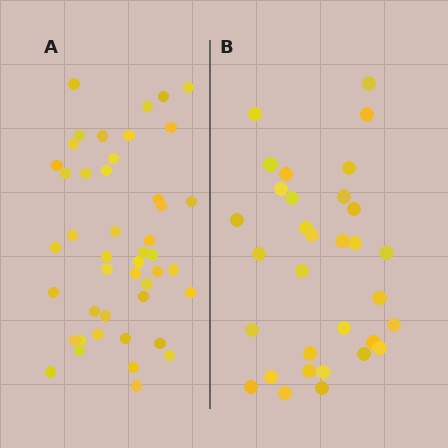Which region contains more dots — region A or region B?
Region A (the left region) has more dots.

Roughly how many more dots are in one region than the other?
Region A has approximately 15 more dots than region B.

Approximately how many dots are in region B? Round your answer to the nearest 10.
About 30 dots. (The exact count is 32, which rounds to 30.)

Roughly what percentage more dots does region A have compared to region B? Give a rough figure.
About 40% more.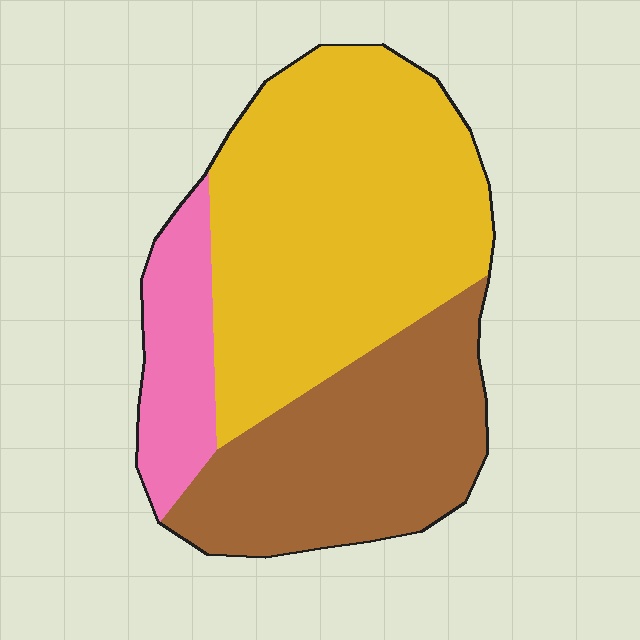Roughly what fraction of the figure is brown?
Brown covers roughly 35% of the figure.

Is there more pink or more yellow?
Yellow.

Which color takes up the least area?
Pink, at roughly 15%.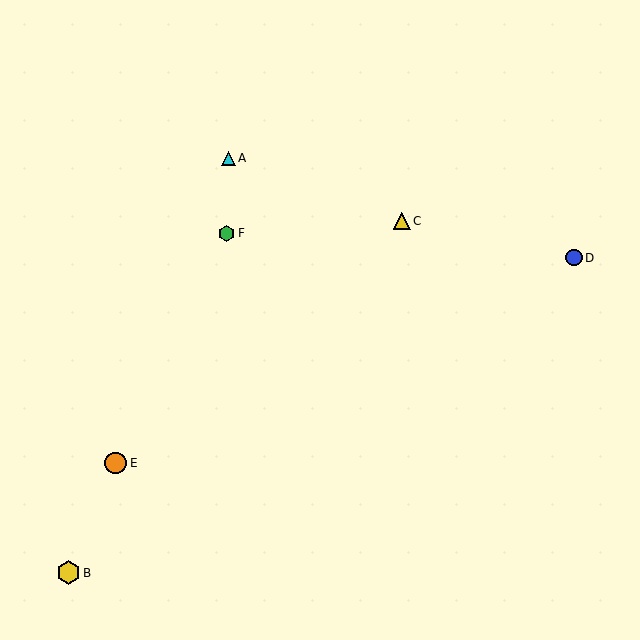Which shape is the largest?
The yellow hexagon (labeled B) is the largest.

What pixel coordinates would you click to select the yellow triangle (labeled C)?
Click at (402, 221) to select the yellow triangle C.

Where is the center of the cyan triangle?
The center of the cyan triangle is at (228, 158).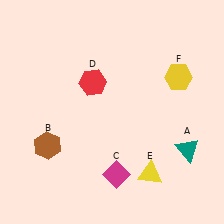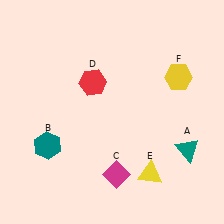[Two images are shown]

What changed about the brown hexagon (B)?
In Image 1, B is brown. In Image 2, it changed to teal.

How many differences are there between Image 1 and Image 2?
There is 1 difference between the two images.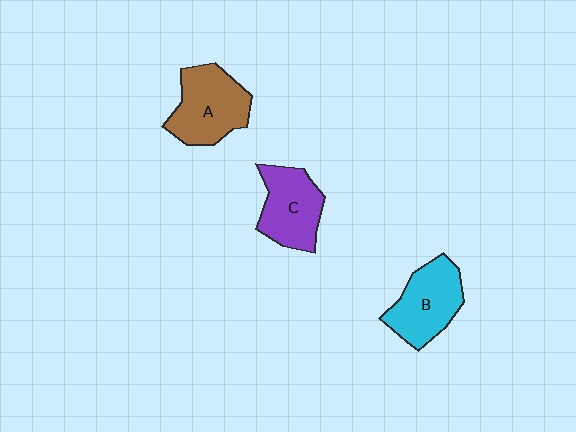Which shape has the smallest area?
Shape C (purple).